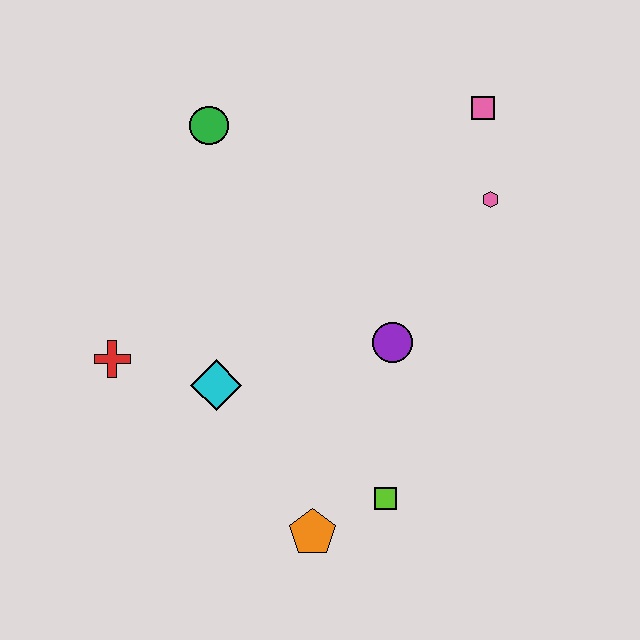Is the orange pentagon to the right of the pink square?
No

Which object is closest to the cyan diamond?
The red cross is closest to the cyan diamond.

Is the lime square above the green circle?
No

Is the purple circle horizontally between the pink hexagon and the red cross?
Yes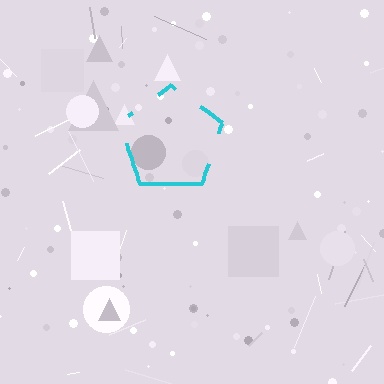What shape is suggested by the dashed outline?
The dashed outline suggests a pentagon.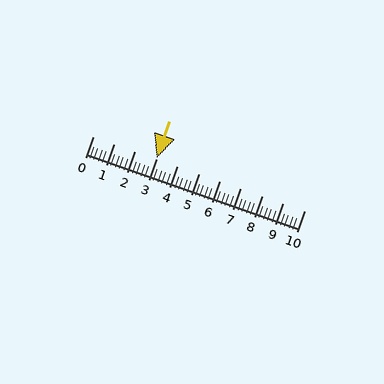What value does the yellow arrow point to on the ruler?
The yellow arrow points to approximately 3.0.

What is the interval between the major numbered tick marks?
The major tick marks are spaced 1 units apart.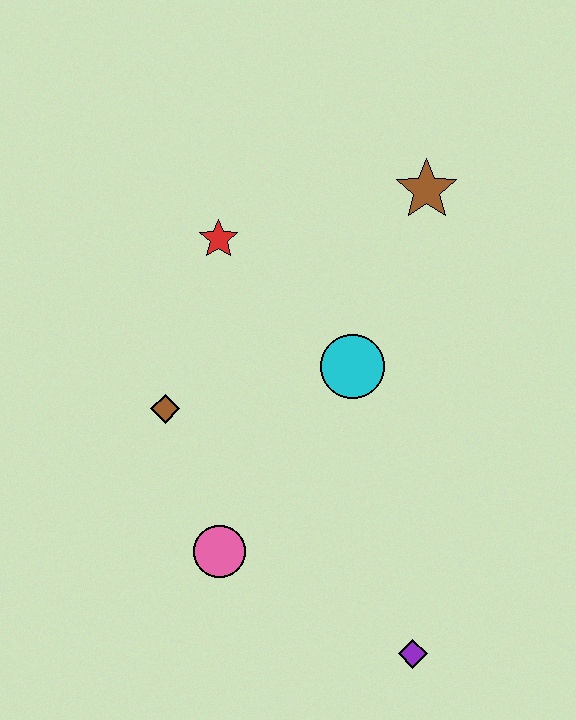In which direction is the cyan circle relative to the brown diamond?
The cyan circle is to the right of the brown diamond.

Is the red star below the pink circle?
No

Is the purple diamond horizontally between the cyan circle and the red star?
No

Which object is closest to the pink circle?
The brown diamond is closest to the pink circle.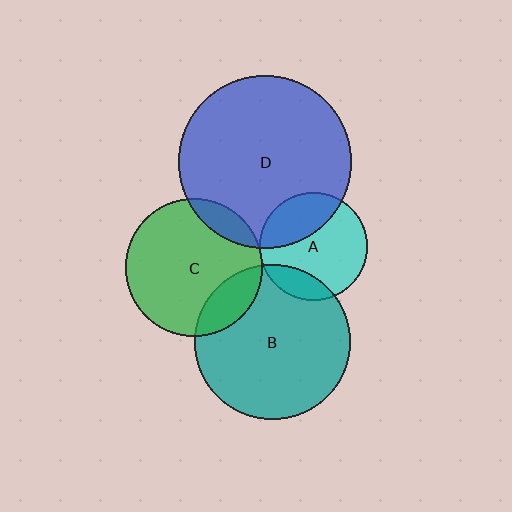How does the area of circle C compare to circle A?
Approximately 1.6 times.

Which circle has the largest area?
Circle D (blue).